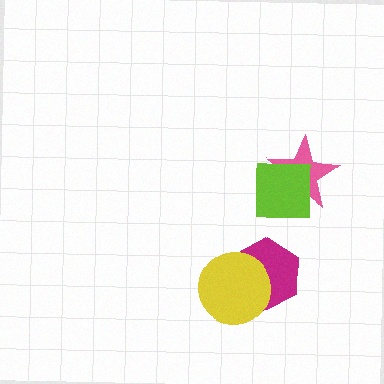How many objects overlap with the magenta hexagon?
1 object overlaps with the magenta hexagon.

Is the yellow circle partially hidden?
No, no other shape covers it.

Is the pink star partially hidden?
Yes, it is partially covered by another shape.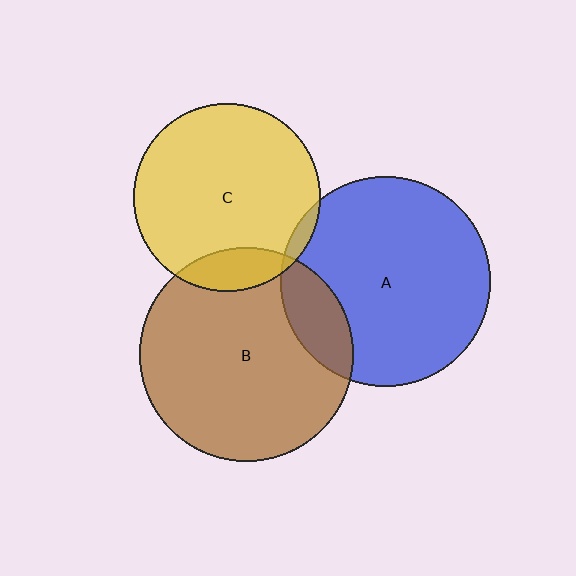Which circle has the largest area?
Circle B (brown).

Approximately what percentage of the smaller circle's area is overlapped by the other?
Approximately 15%.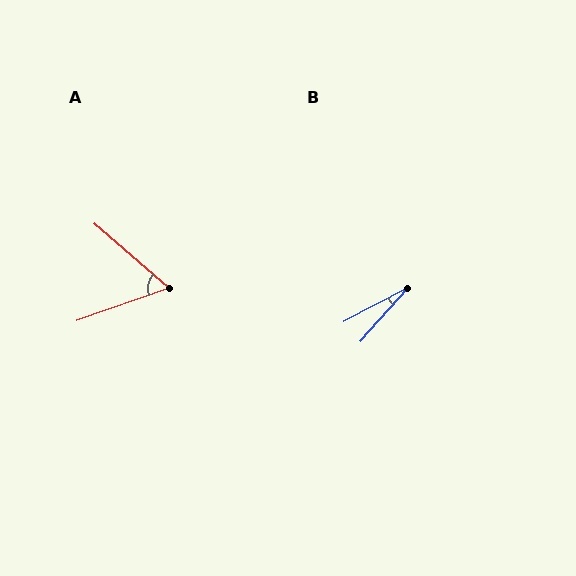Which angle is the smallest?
B, at approximately 21 degrees.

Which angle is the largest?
A, at approximately 61 degrees.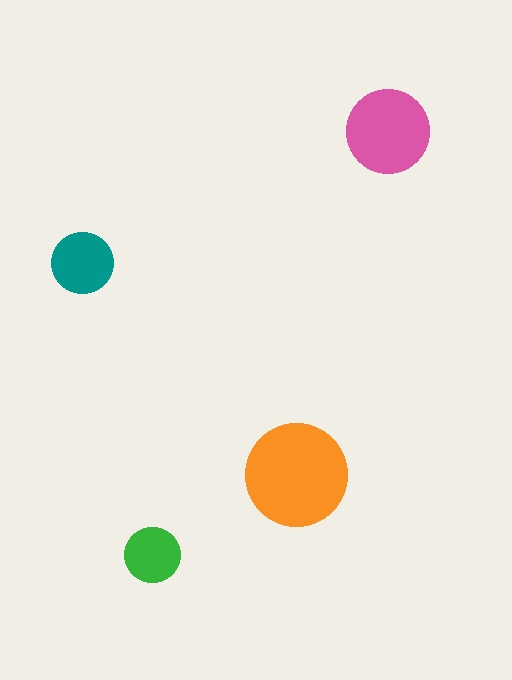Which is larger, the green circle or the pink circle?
The pink one.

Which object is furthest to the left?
The teal circle is leftmost.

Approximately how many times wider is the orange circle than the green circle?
About 2 times wider.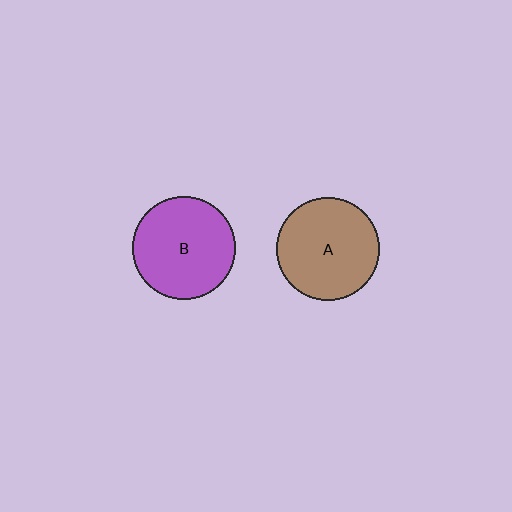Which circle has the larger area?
Circle B (purple).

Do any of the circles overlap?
No, none of the circles overlap.